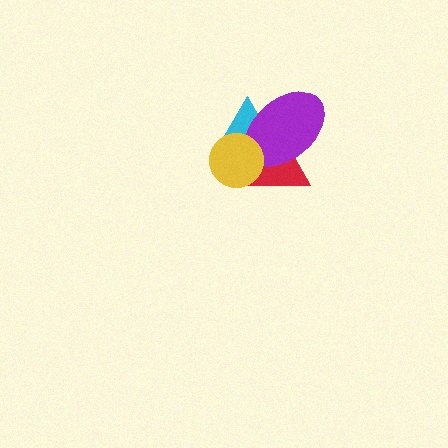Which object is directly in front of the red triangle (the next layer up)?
The cyan triangle is directly in front of the red triangle.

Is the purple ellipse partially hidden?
Yes, it is partially covered by another shape.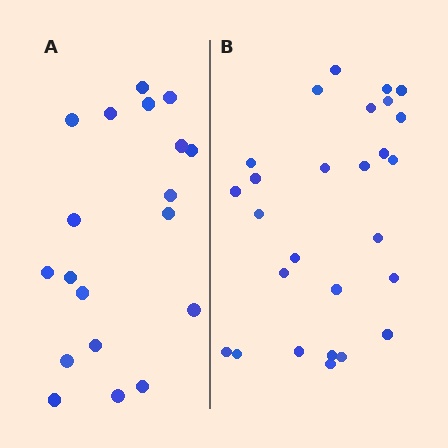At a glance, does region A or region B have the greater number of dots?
Region B (the right region) has more dots.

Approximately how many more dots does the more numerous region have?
Region B has roughly 8 or so more dots than region A.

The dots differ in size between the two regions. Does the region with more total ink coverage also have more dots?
No. Region A has more total ink coverage because its dots are larger, but region B actually contains more individual dots. Total area can be misleading — the number of items is what matters here.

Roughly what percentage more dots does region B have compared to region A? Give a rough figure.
About 40% more.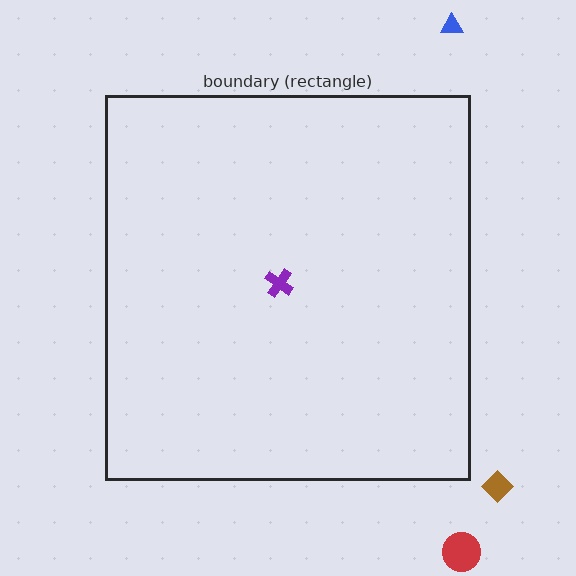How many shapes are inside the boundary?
1 inside, 3 outside.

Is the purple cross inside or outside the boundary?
Inside.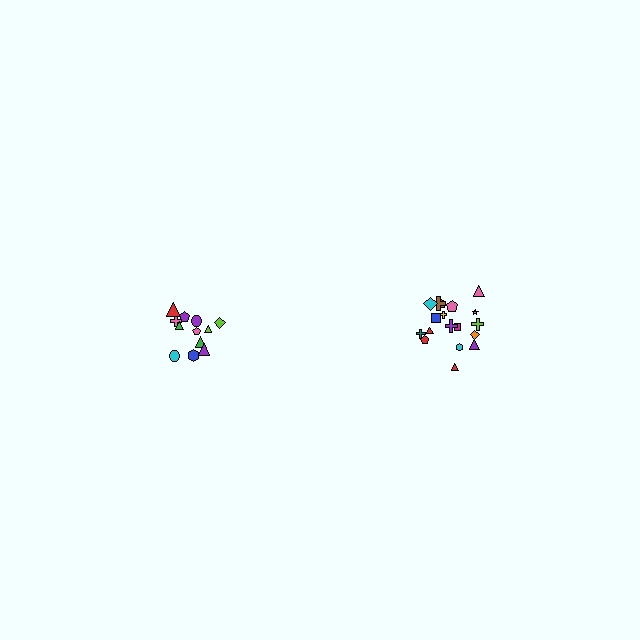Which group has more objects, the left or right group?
The right group.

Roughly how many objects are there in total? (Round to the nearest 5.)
Roughly 30 objects in total.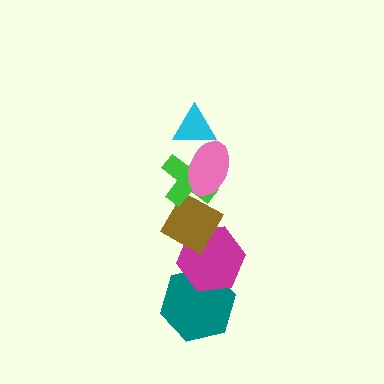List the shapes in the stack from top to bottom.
From top to bottom: the cyan triangle, the pink ellipse, the green cross, the brown diamond, the magenta hexagon, the teal hexagon.